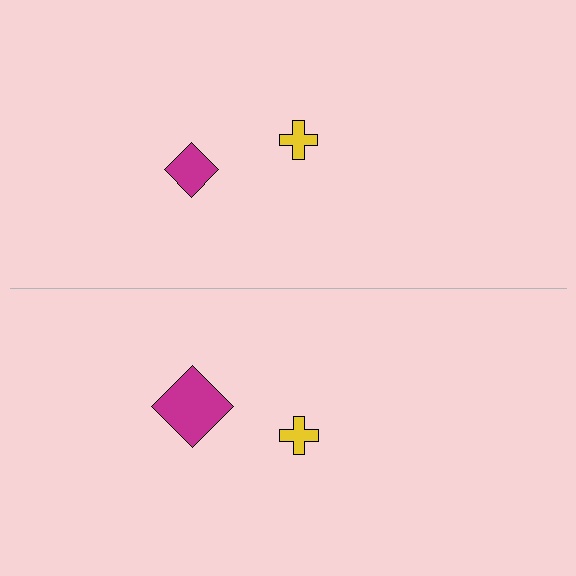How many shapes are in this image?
There are 4 shapes in this image.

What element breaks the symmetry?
The magenta diamond on the bottom side has a different size than its mirror counterpart.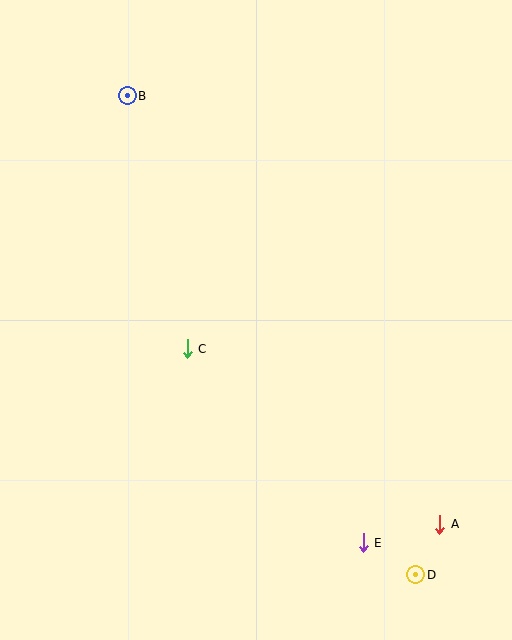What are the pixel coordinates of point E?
Point E is at (363, 543).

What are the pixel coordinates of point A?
Point A is at (440, 524).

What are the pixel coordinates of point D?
Point D is at (416, 575).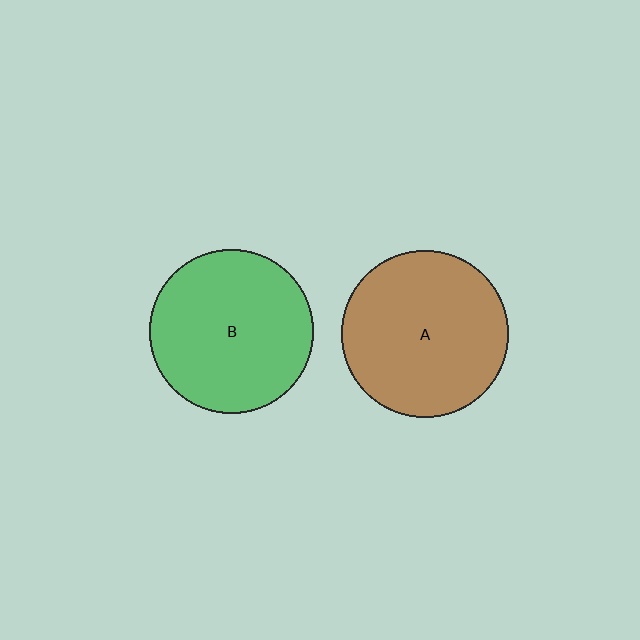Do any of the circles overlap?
No, none of the circles overlap.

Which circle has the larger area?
Circle A (brown).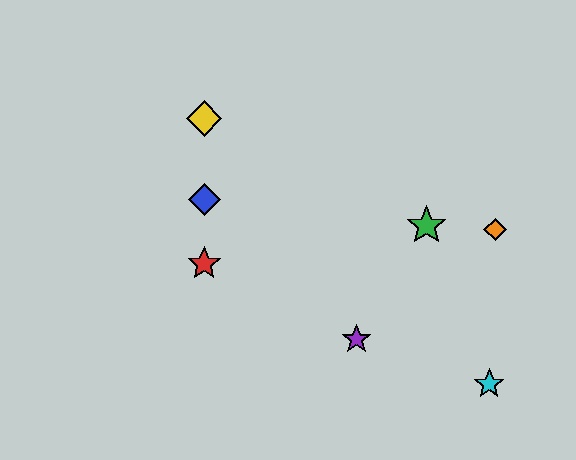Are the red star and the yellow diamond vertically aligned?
Yes, both are at x≈204.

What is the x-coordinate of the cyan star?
The cyan star is at x≈489.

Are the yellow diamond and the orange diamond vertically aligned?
No, the yellow diamond is at x≈204 and the orange diamond is at x≈495.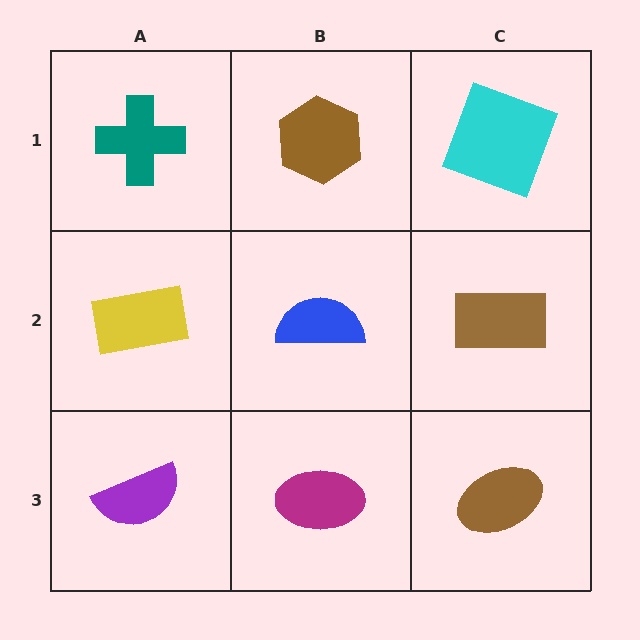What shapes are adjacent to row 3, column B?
A blue semicircle (row 2, column B), a purple semicircle (row 3, column A), a brown ellipse (row 3, column C).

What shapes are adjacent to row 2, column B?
A brown hexagon (row 1, column B), a magenta ellipse (row 3, column B), a yellow rectangle (row 2, column A), a brown rectangle (row 2, column C).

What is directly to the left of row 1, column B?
A teal cross.